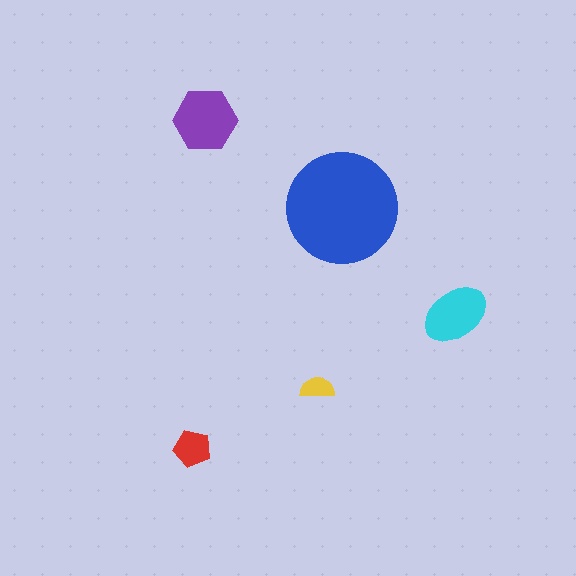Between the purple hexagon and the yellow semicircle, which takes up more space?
The purple hexagon.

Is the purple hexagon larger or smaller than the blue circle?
Smaller.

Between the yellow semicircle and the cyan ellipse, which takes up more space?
The cyan ellipse.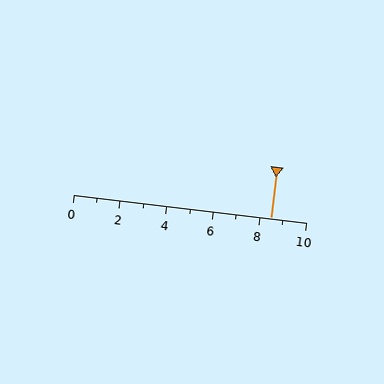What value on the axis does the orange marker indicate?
The marker indicates approximately 8.5.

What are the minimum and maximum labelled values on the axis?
The axis runs from 0 to 10.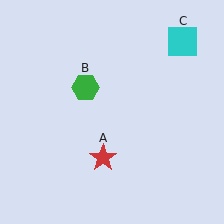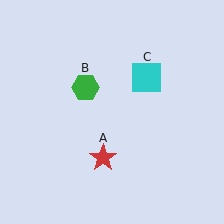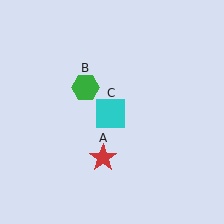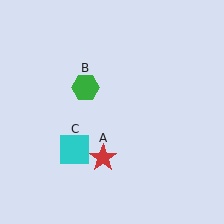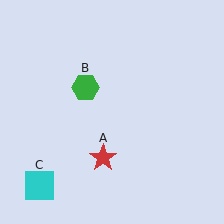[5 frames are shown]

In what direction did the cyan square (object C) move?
The cyan square (object C) moved down and to the left.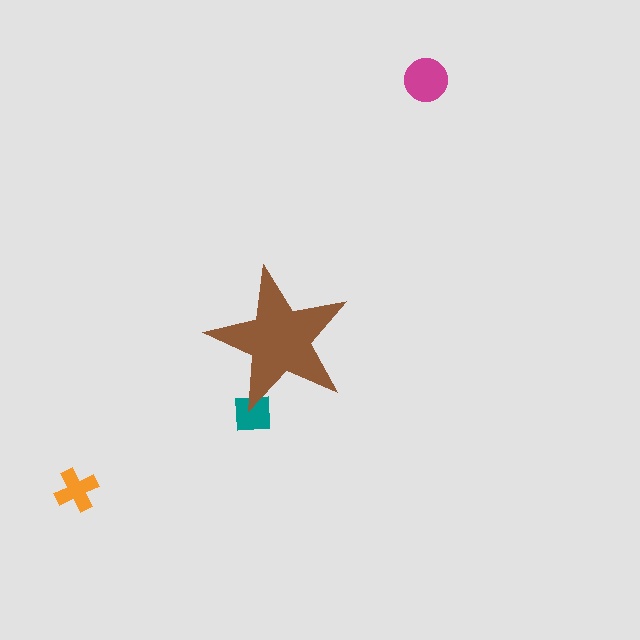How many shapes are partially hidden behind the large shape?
1 shape is partially hidden.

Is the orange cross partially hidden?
No, the orange cross is fully visible.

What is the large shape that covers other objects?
A brown star.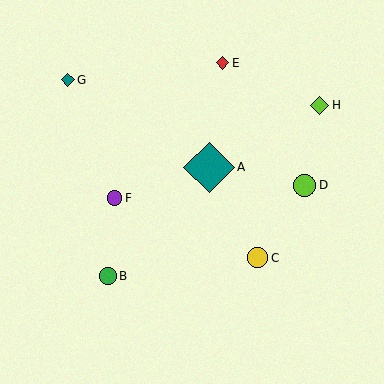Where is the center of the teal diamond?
The center of the teal diamond is at (209, 167).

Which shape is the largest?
The teal diamond (labeled A) is the largest.